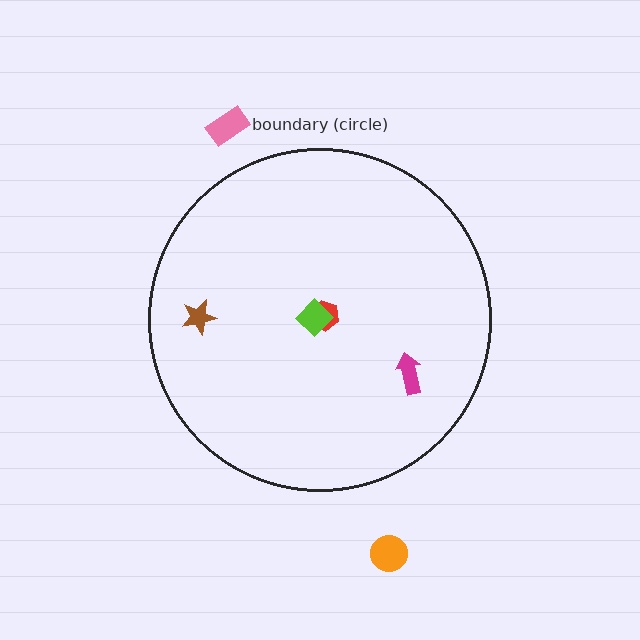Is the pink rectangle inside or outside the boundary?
Outside.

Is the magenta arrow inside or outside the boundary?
Inside.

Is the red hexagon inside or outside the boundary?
Inside.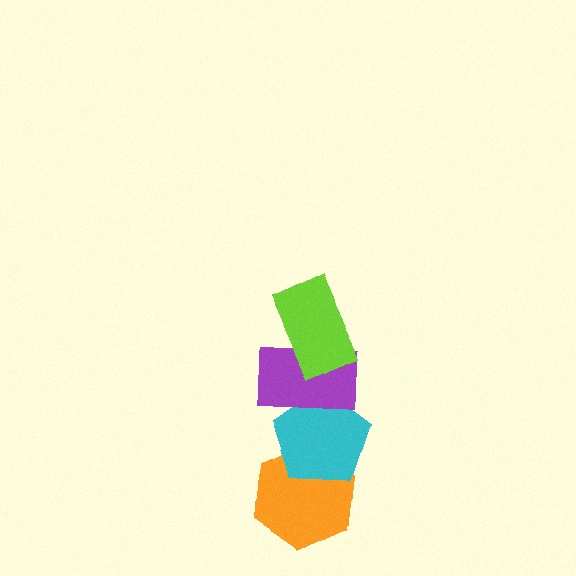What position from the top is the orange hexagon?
The orange hexagon is 4th from the top.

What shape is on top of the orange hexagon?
The cyan pentagon is on top of the orange hexagon.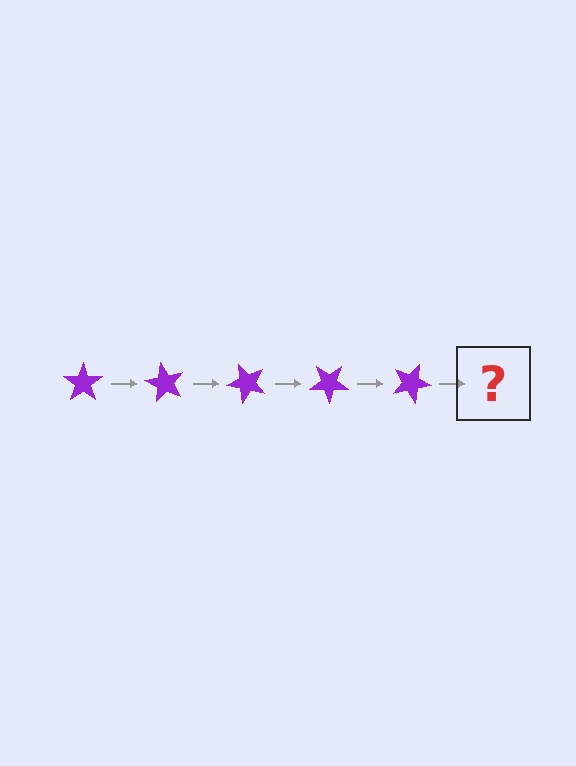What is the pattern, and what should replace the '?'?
The pattern is that the star rotates 60 degrees each step. The '?' should be a purple star rotated 300 degrees.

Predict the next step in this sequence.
The next step is a purple star rotated 300 degrees.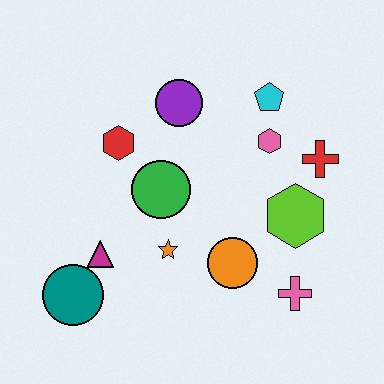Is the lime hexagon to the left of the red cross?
Yes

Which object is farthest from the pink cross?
The red hexagon is farthest from the pink cross.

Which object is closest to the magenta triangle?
The teal circle is closest to the magenta triangle.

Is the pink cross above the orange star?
No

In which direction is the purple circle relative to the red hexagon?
The purple circle is to the right of the red hexagon.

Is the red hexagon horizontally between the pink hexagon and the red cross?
No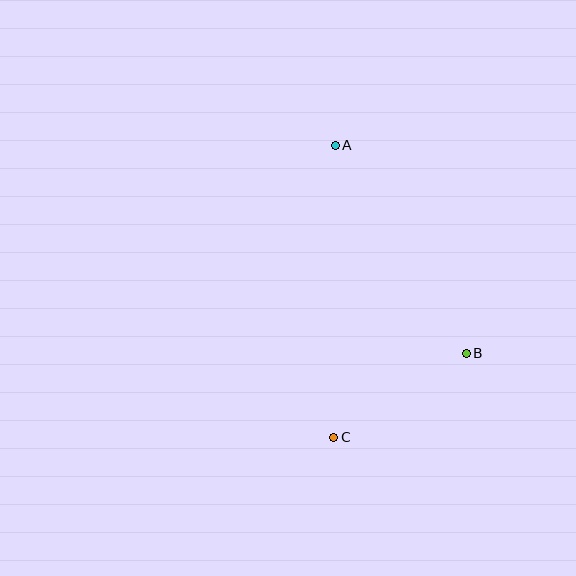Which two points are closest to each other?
Points B and C are closest to each other.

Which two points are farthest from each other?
Points A and C are farthest from each other.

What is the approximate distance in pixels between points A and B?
The distance between A and B is approximately 246 pixels.